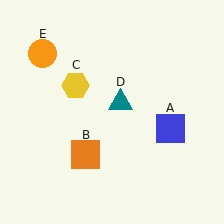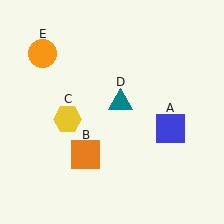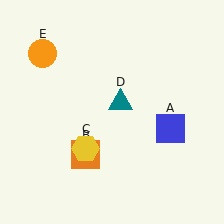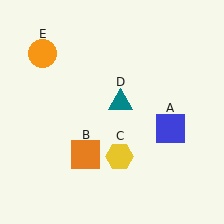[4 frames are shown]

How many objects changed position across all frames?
1 object changed position: yellow hexagon (object C).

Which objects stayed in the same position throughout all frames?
Blue square (object A) and orange square (object B) and teal triangle (object D) and orange circle (object E) remained stationary.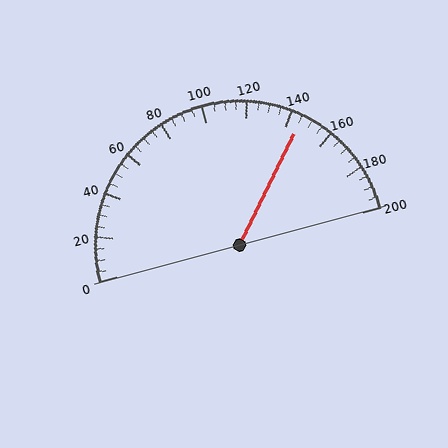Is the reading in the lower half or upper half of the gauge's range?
The reading is in the upper half of the range (0 to 200).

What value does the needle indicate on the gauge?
The needle indicates approximately 145.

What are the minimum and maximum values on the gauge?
The gauge ranges from 0 to 200.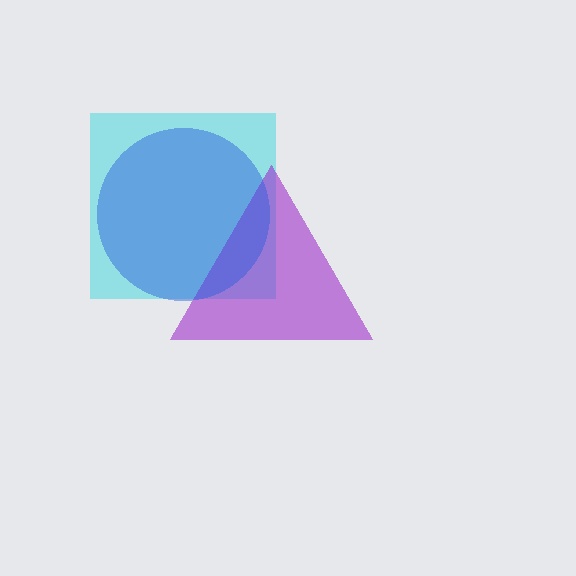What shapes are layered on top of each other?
The layered shapes are: a cyan square, a purple triangle, a blue circle.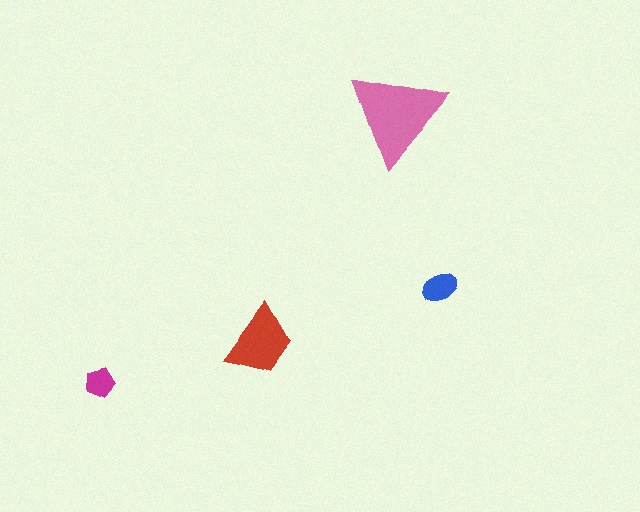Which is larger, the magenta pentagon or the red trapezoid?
The red trapezoid.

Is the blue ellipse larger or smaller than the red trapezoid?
Smaller.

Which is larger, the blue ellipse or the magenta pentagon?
The blue ellipse.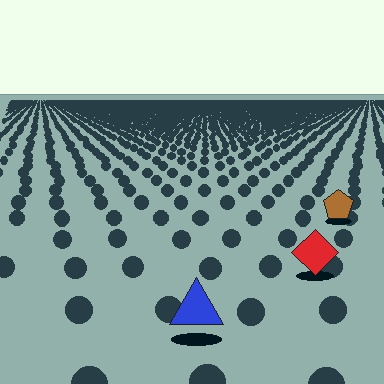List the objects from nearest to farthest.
From nearest to farthest: the blue triangle, the red diamond, the brown pentagon.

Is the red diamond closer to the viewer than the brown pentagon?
Yes. The red diamond is closer — you can tell from the texture gradient: the ground texture is coarser near it.